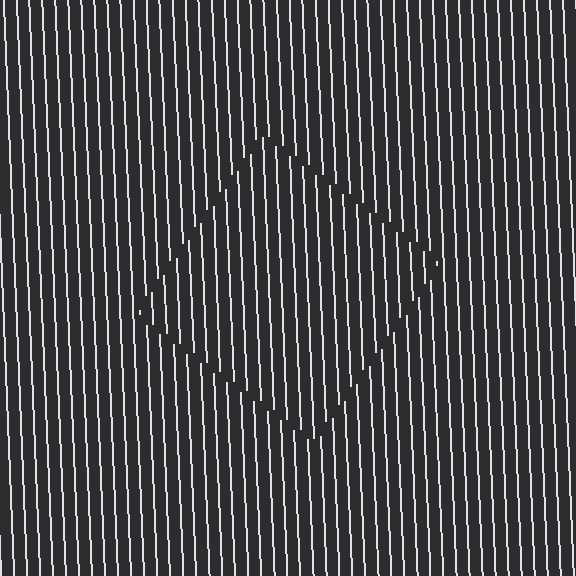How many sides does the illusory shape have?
4 sides — the line-ends trace a square.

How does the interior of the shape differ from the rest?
The interior of the shape contains the same grating, shifted by half a period — the contour is defined by the phase discontinuity where line-ends from the inner and outer gratings abut.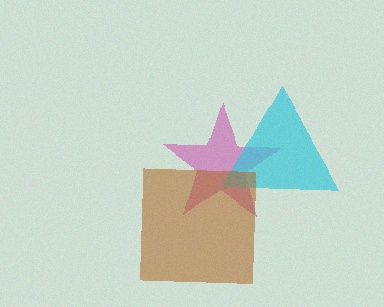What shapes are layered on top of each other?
The layered shapes are: a magenta star, a cyan triangle, a brown square.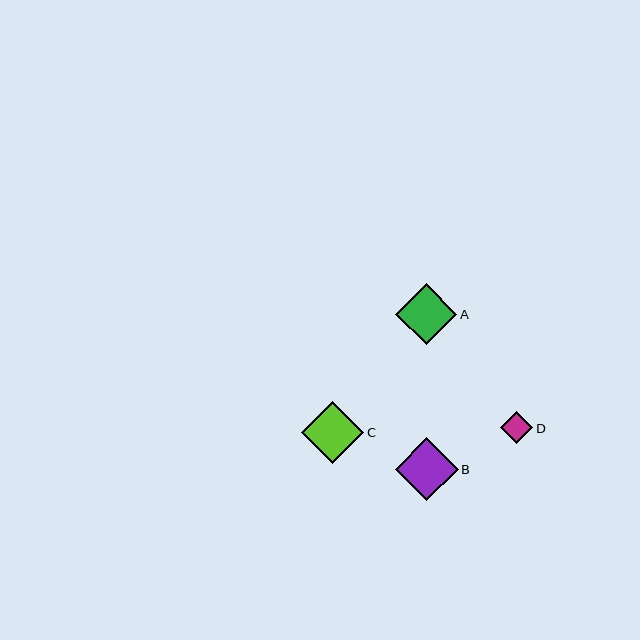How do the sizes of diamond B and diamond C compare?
Diamond B and diamond C are approximately the same size.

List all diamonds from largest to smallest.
From largest to smallest: B, C, A, D.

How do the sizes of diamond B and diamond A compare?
Diamond B and diamond A are approximately the same size.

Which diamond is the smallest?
Diamond D is the smallest with a size of approximately 32 pixels.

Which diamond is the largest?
Diamond B is the largest with a size of approximately 63 pixels.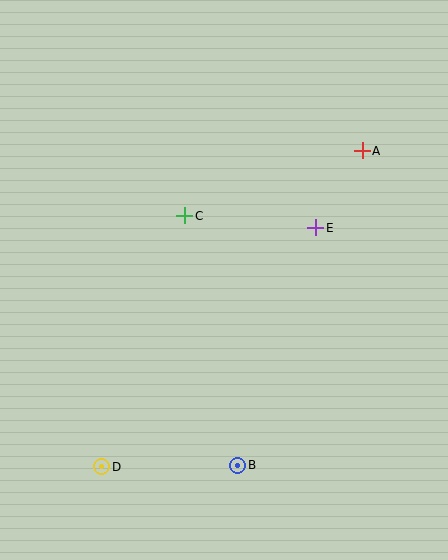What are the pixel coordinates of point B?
Point B is at (238, 465).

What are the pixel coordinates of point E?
Point E is at (316, 228).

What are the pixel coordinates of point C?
Point C is at (185, 216).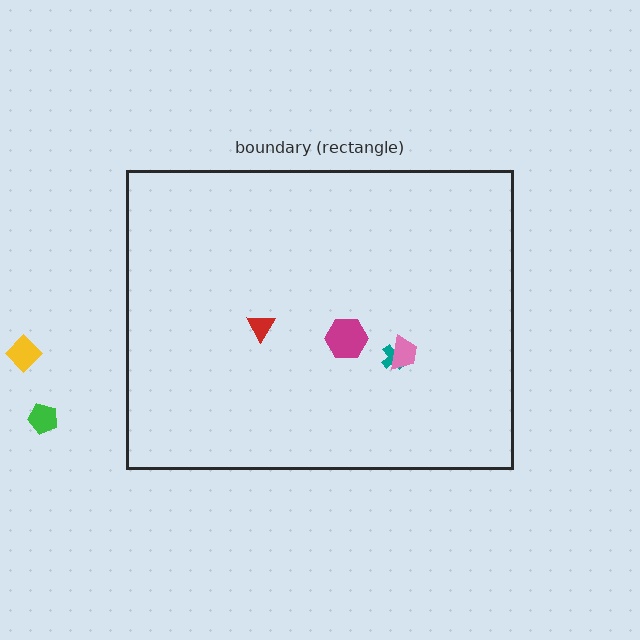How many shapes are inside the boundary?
4 inside, 2 outside.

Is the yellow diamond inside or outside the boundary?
Outside.